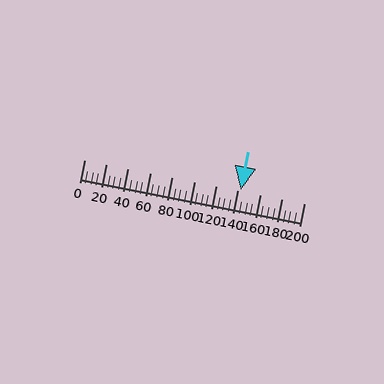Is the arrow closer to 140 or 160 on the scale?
The arrow is closer to 140.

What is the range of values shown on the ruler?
The ruler shows values from 0 to 200.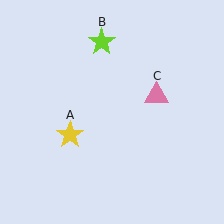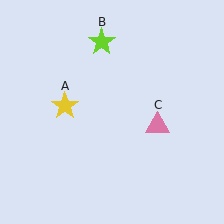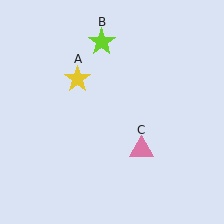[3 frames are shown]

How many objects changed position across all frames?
2 objects changed position: yellow star (object A), pink triangle (object C).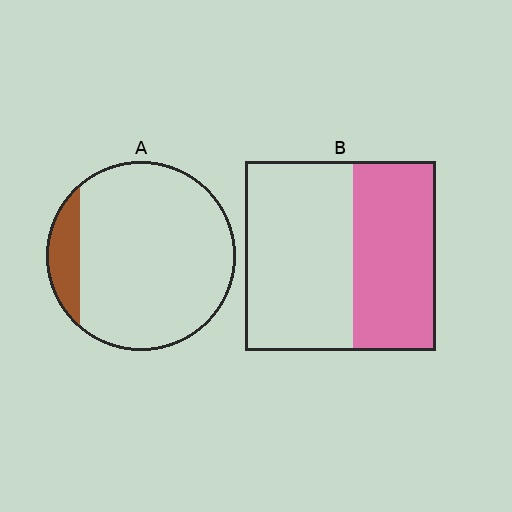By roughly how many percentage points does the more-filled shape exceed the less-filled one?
By roughly 30 percentage points (B over A).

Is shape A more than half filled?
No.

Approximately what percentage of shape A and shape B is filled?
A is approximately 10% and B is approximately 45%.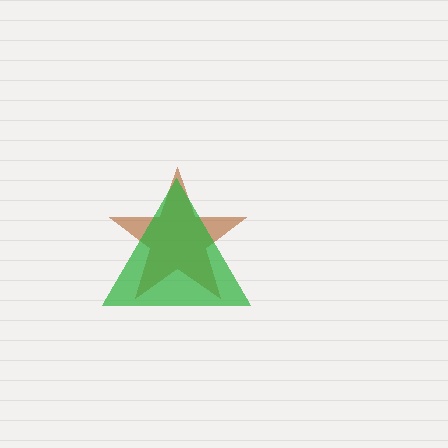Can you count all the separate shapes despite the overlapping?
Yes, there are 2 separate shapes.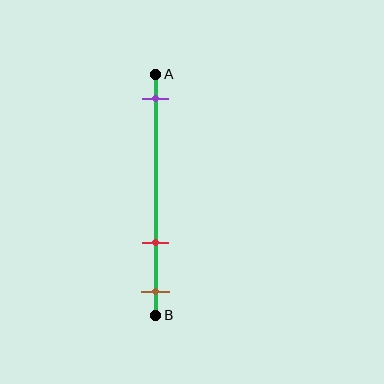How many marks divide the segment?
There are 3 marks dividing the segment.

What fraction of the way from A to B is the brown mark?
The brown mark is approximately 90% (0.9) of the way from A to B.